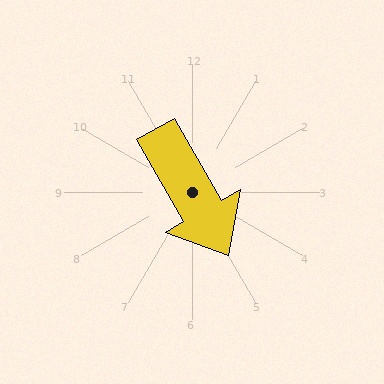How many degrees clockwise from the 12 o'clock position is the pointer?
Approximately 150 degrees.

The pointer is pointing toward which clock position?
Roughly 5 o'clock.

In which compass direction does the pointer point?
Southeast.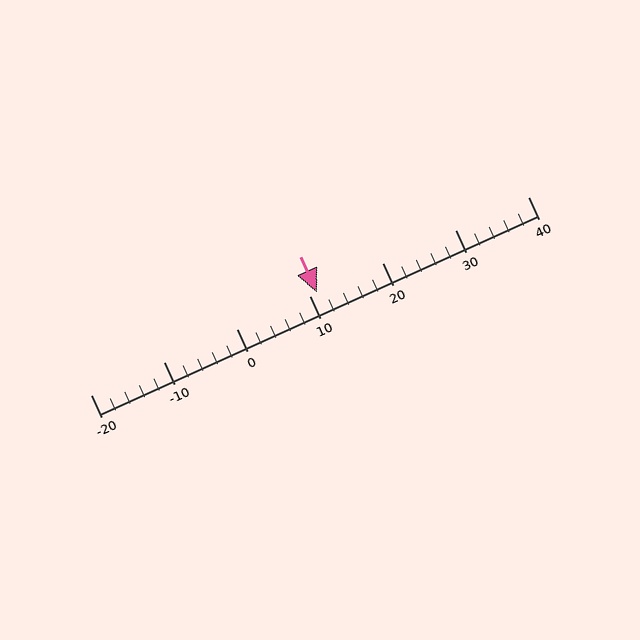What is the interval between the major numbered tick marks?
The major tick marks are spaced 10 units apart.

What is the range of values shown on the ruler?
The ruler shows values from -20 to 40.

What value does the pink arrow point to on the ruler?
The pink arrow points to approximately 11.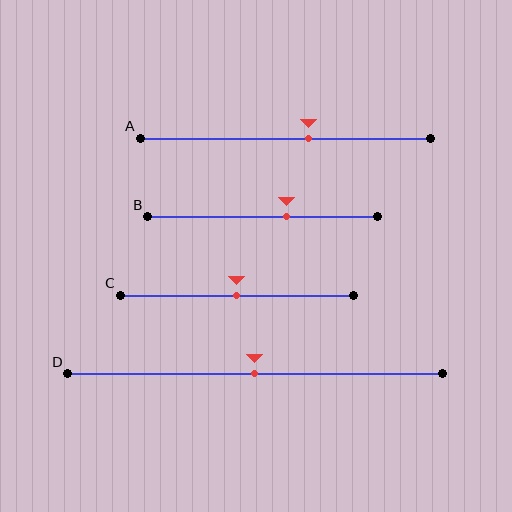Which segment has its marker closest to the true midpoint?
Segment C has its marker closest to the true midpoint.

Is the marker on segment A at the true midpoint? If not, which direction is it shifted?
No, the marker on segment A is shifted to the right by about 8% of the segment length.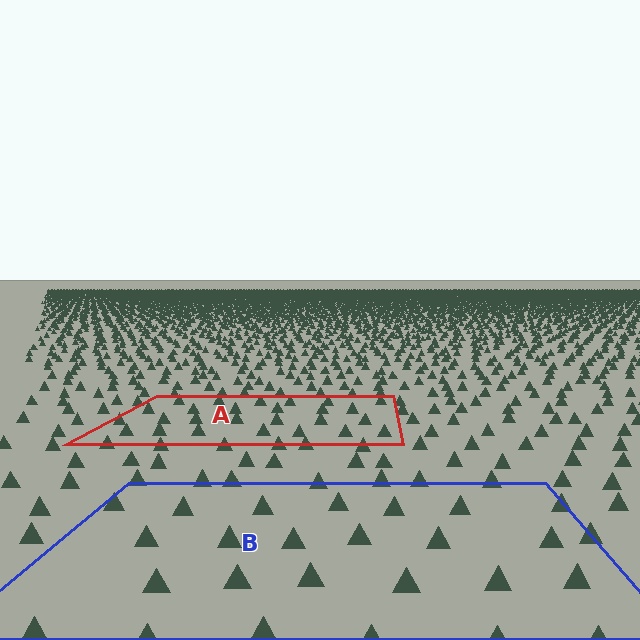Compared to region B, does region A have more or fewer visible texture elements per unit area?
Region A has more texture elements per unit area — they are packed more densely because it is farther away.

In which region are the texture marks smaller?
The texture marks are smaller in region A, because it is farther away.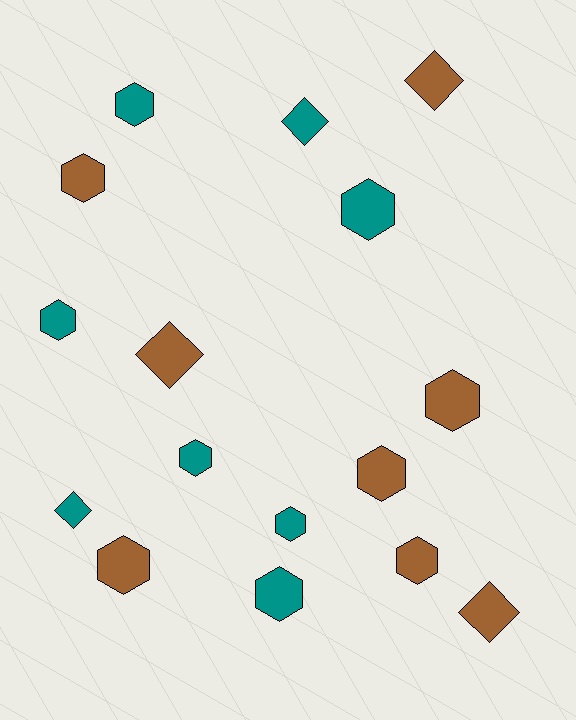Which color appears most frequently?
Brown, with 8 objects.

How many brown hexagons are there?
There are 5 brown hexagons.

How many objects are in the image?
There are 16 objects.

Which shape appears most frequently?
Hexagon, with 11 objects.